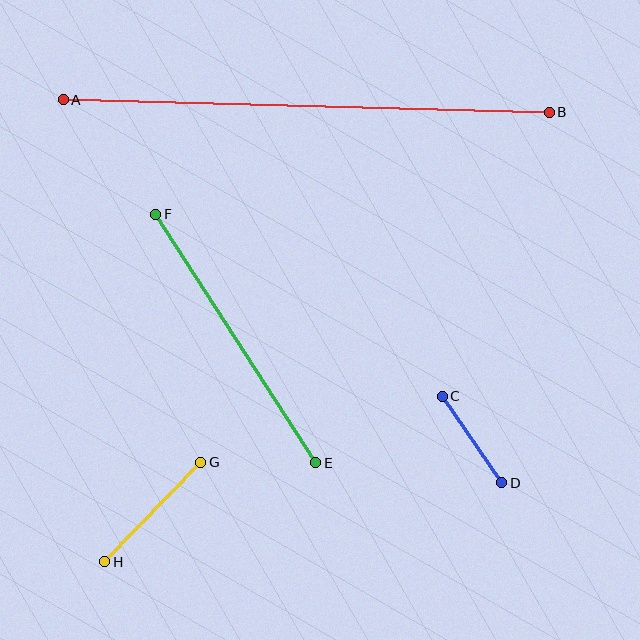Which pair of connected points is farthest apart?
Points A and B are farthest apart.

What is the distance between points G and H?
The distance is approximately 138 pixels.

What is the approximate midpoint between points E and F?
The midpoint is at approximately (236, 339) pixels.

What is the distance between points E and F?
The distance is approximately 296 pixels.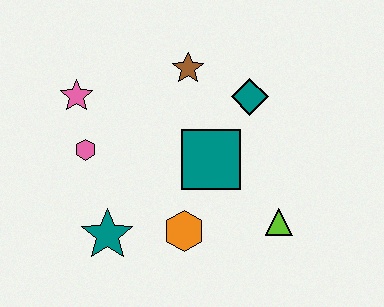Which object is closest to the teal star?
The orange hexagon is closest to the teal star.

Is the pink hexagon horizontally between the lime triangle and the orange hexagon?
No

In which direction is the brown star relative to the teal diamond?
The brown star is to the left of the teal diamond.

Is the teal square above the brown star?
No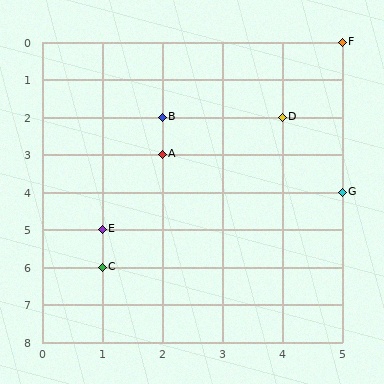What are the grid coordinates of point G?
Point G is at grid coordinates (5, 4).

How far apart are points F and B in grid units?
Points F and B are 3 columns and 2 rows apart (about 3.6 grid units diagonally).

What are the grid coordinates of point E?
Point E is at grid coordinates (1, 5).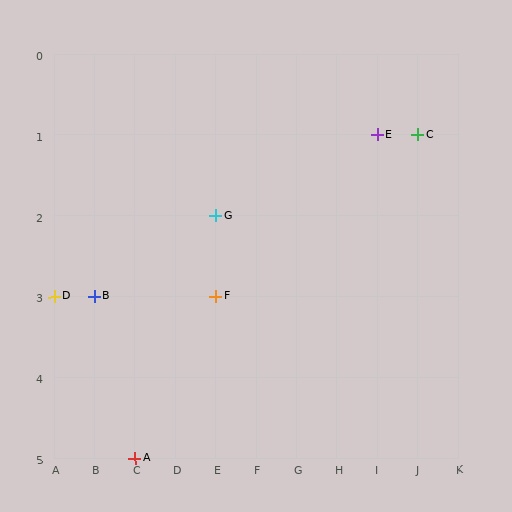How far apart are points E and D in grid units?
Points E and D are 8 columns and 2 rows apart (about 8.2 grid units diagonally).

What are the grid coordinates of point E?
Point E is at grid coordinates (I, 1).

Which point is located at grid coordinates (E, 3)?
Point F is at (E, 3).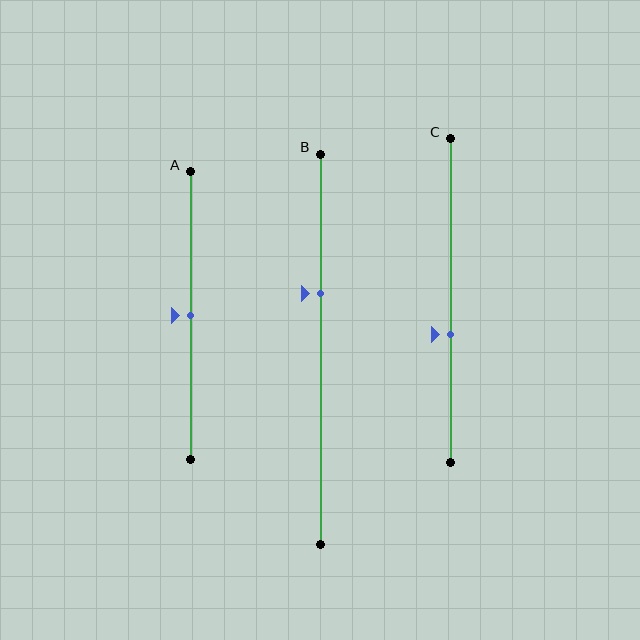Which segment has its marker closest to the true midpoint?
Segment A has its marker closest to the true midpoint.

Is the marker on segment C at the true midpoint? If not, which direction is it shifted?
No, the marker on segment C is shifted downward by about 10% of the segment length.